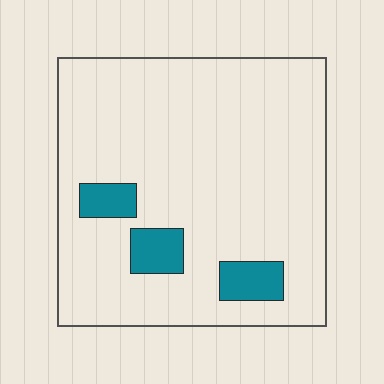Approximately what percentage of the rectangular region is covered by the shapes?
Approximately 10%.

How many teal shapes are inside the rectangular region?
3.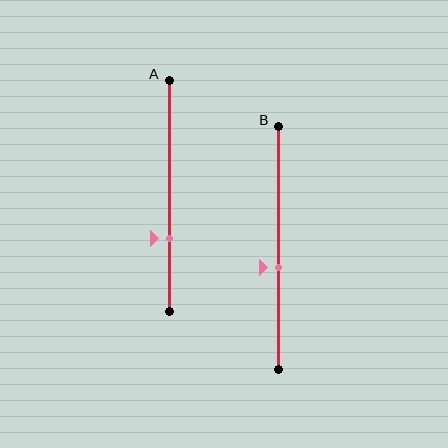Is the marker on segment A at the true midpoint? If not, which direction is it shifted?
No, the marker on segment A is shifted downward by about 18% of the segment length.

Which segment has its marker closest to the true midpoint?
Segment B has its marker closest to the true midpoint.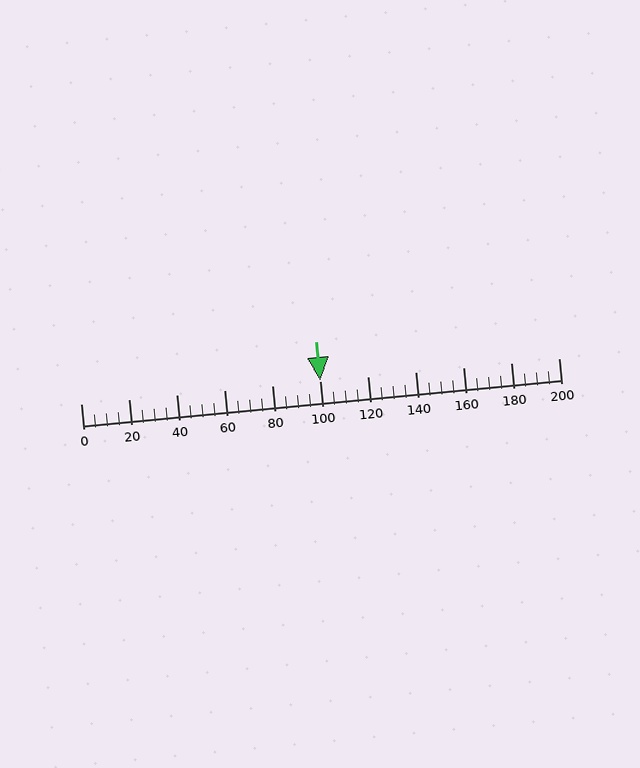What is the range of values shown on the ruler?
The ruler shows values from 0 to 200.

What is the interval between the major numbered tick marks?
The major tick marks are spaced 20 units apart.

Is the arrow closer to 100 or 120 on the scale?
The arrow is closer to 100.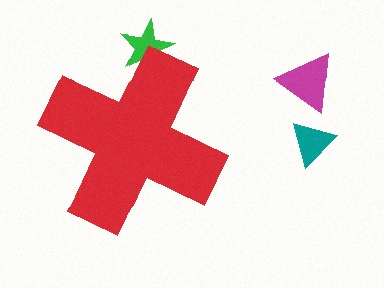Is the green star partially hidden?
Yes, the green star is partially hidden behind the red cross.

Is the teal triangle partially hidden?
No, the teal triangle is fully visible.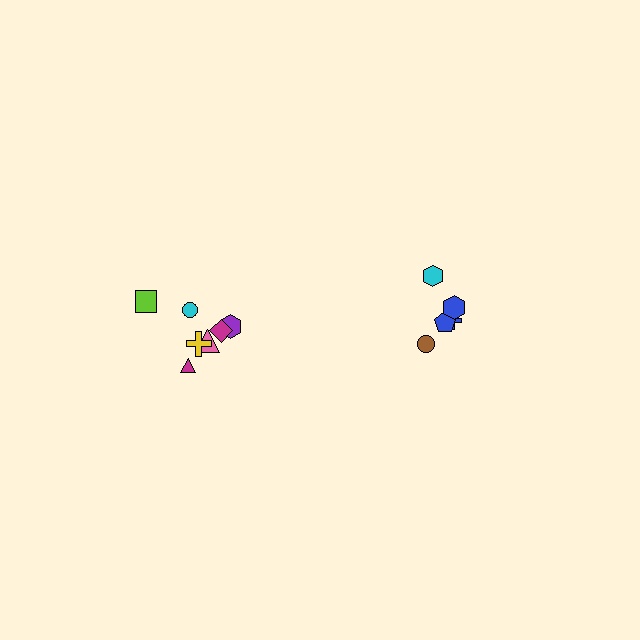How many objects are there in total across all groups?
There are 12 objects.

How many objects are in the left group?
There are 7 objects.